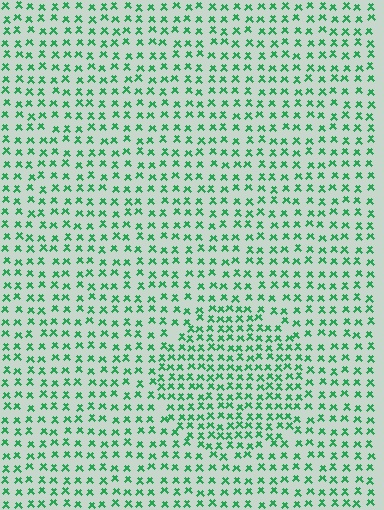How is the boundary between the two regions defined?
The boundary is defined by a change in element density (approximately 1.5x ratio). All elements are the same color, size, and shape.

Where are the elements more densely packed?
The elements are more densely packed inside the circle boundary.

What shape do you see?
I see a circle.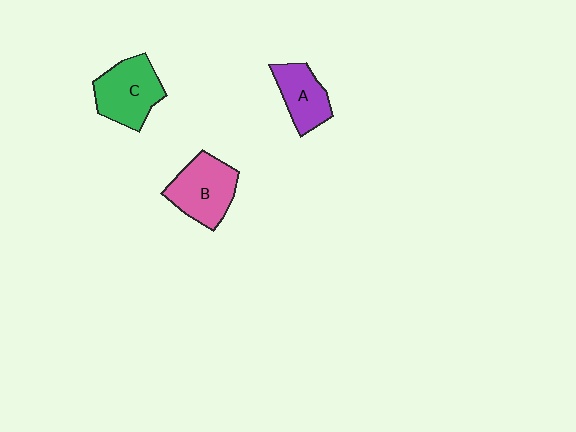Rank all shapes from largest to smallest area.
From largest to smallest: C (green), B (pink), A (purple).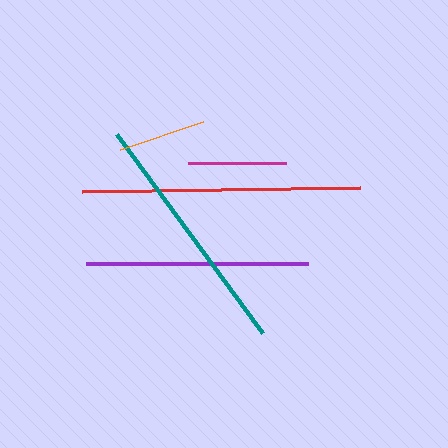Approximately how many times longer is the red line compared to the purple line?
The red line is approximately 1.3 times the length of the purple line.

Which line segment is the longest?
The red line is the longest at approximately 278 pixels.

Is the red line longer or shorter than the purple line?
The red line is longer than the purple line.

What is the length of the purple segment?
The purple segment is approximately 223 pixels long.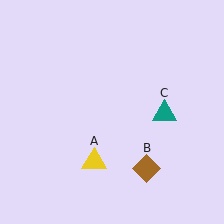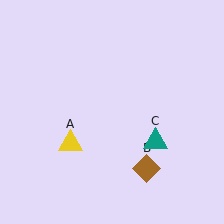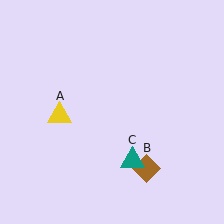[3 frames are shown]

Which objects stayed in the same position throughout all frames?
Brown diamond (object B) remained stationary.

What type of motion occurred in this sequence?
The yellow triangle (object A), teal triangle (object C) rotated clockwise around the center of the scene.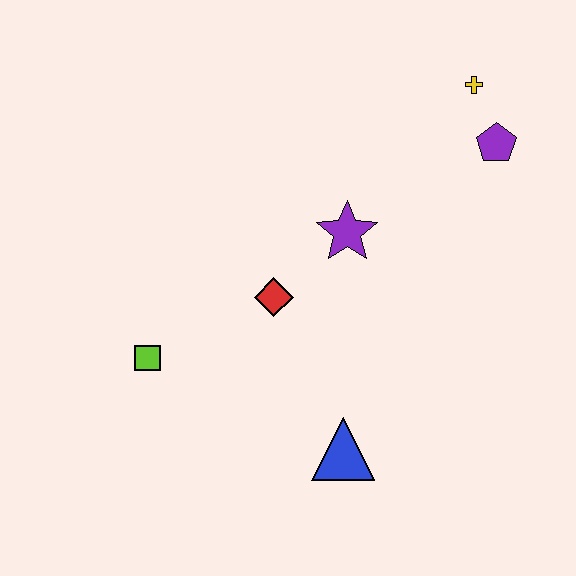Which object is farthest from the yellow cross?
The lime square is farthest from the yellow cross.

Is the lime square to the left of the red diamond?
Yes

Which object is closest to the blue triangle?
The red diamond is closest to the blue triangle.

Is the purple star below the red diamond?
No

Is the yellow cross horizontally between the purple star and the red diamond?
No